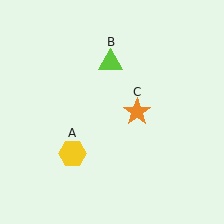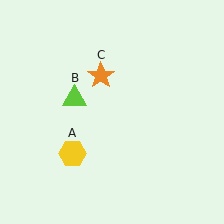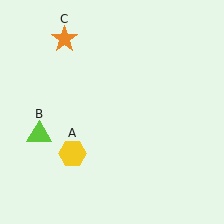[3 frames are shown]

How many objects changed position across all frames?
2 objects changed position: lime triangle (object B), orange star (object C).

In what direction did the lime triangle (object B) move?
The lime triangle (object B) moved down and to the left.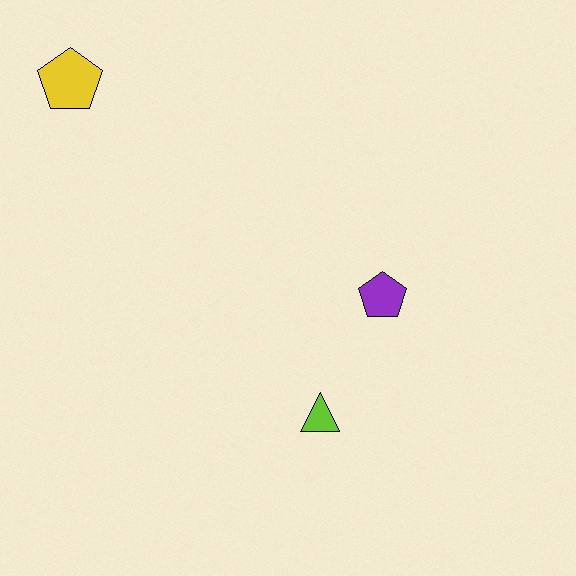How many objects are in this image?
There are 3 objects.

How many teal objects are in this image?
There are no teal objects.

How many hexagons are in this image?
There are no hexagons.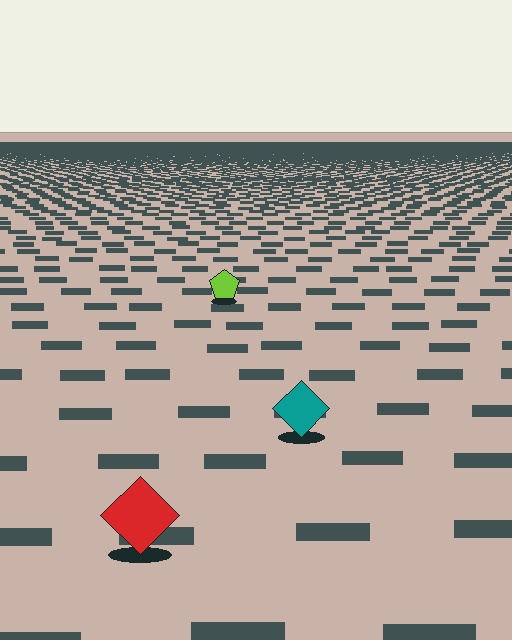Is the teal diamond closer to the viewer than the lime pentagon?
Yes. The teal diamond is closer — you can tell from the texture gradient: the ground texture is coarser near it.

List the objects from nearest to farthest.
From nearest to farthest: the red diamond, the teal diamond, the lime pentagon.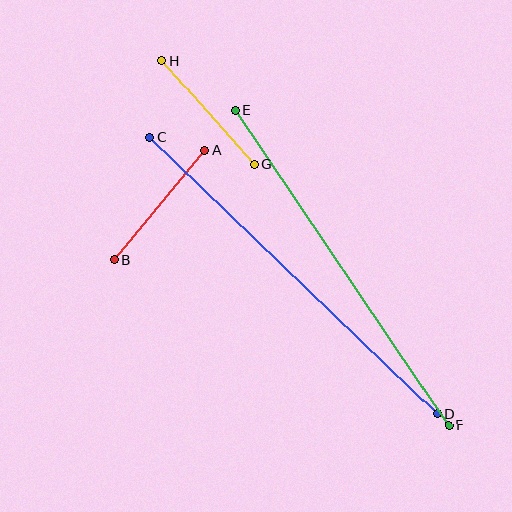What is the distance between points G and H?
The distance is approximately 138 pixels.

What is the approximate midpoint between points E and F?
The midpoint is at approximately (342, 268) pixels.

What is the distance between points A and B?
The distance is approximately 142 pixels.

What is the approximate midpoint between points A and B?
The midpoint is at approximately (159, 205) pixels.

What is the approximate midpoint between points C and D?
The midpoint is at approximately (294, 276) pixels.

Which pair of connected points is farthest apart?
Points C and D are farthest apart.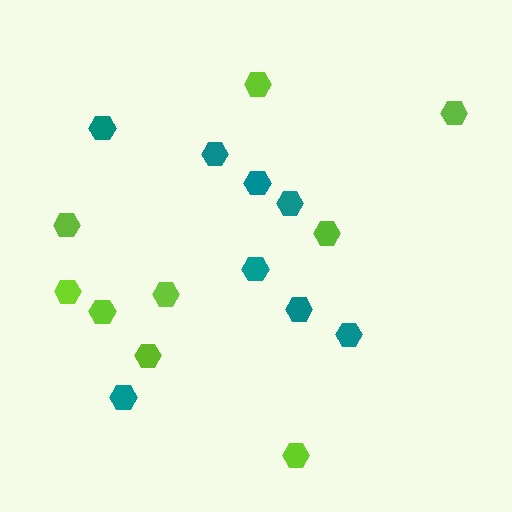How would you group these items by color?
There are 2 groups: one group of lime hexagons (9) and one group of teal hexagons (8).